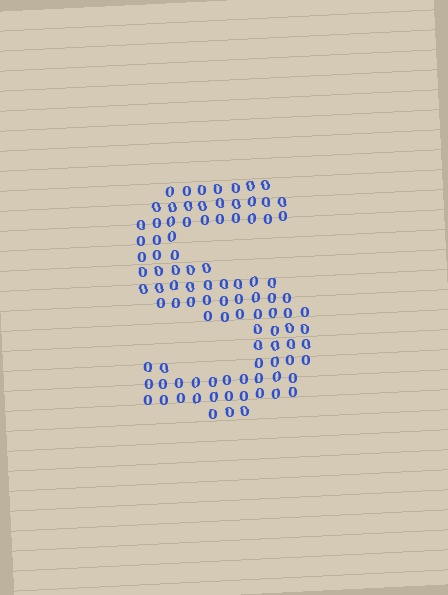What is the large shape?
The large shape is the letter S.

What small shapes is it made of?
It is made of small digit 0's.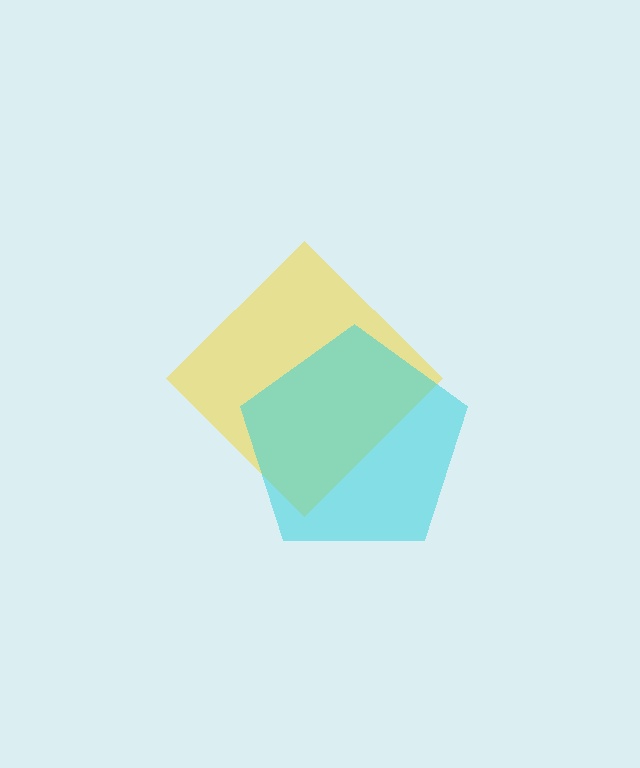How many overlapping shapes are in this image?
There are 2 overlapping shapes in the image.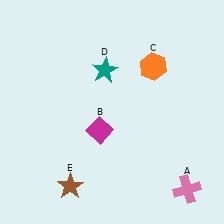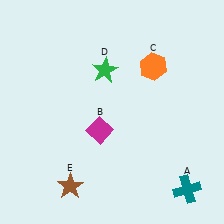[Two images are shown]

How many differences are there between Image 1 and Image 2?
There are 2 differences between the two images.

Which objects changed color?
A changed from pink to teal. D changed from teal to green.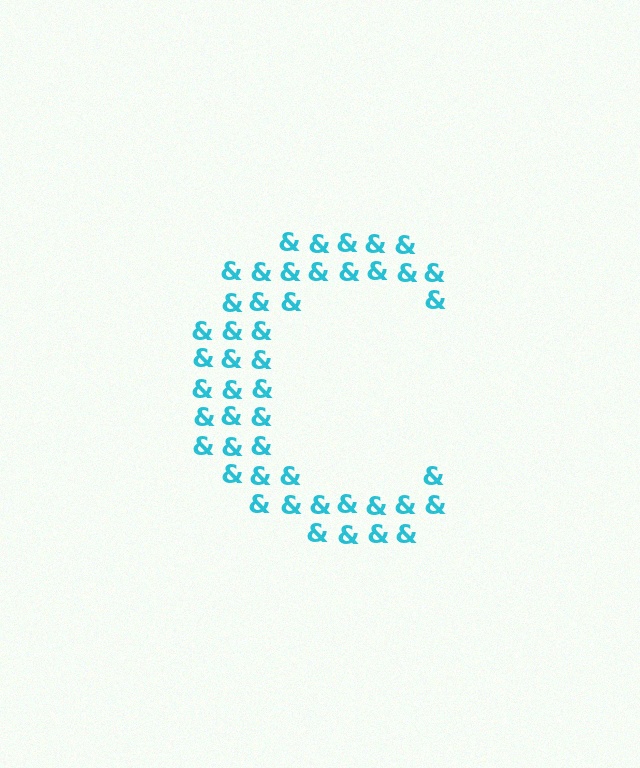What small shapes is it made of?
It is made of small ampersands.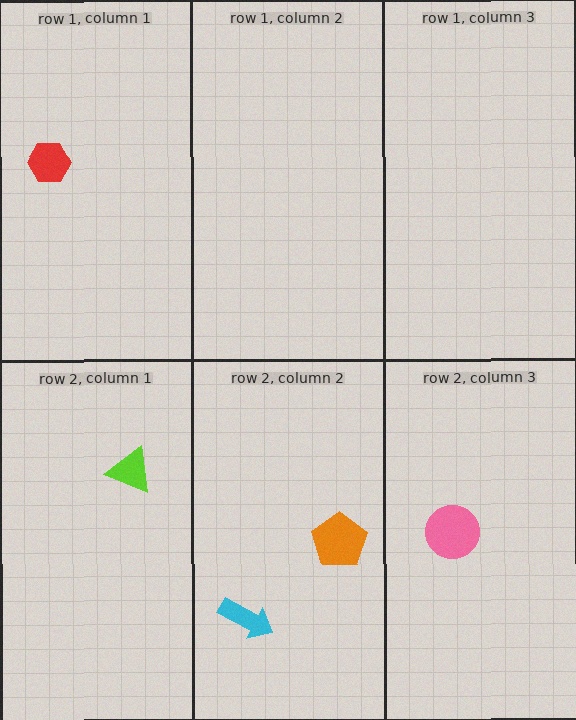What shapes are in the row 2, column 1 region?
The lime triangle.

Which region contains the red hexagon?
The row 1, column 1 region.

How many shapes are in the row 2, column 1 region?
1.